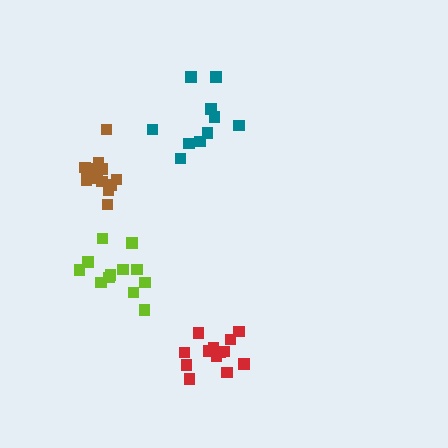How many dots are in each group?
Group 1: 13 dots, Group 2: 10 dots, Group 3: 14 dots, Group 4: 12 dots (49 total).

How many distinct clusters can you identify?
There are 4 distinct clusters.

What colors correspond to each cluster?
The clusters are colored: red, teal, brown, lime.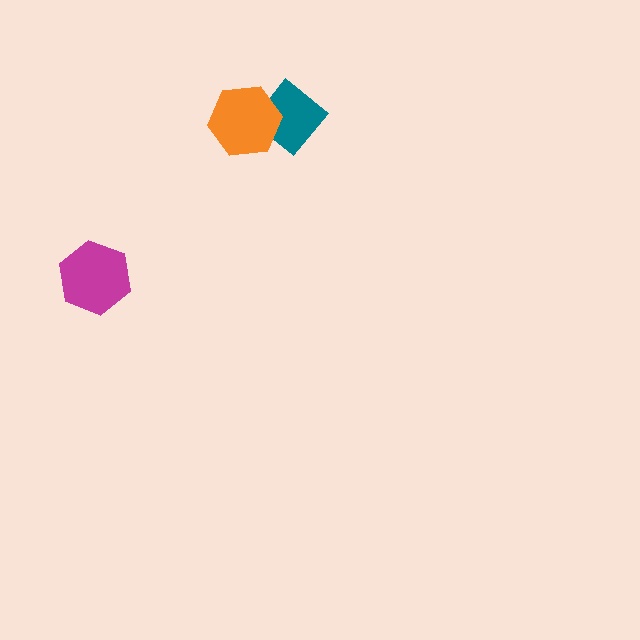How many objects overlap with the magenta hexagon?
0 objects overlap with the magenta hexagon.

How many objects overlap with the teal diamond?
1 object overlaps with the teal diamond.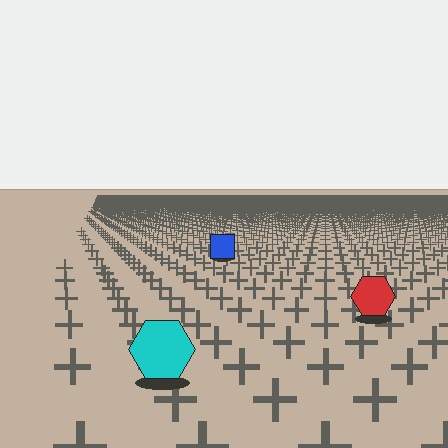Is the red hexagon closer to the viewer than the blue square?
Yes. The red hexagon is closer — you can tell from the texture gradient: the ground texture is coarser near it.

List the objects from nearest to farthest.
From nearest to farthest: the cyan hexagon, the red hexagon, the blue square.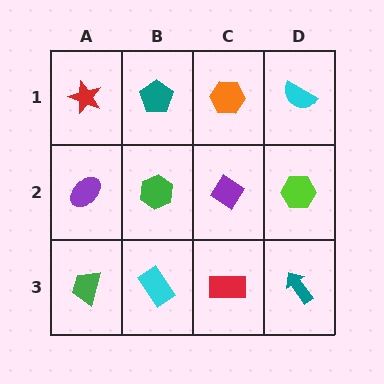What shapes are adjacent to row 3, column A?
A purple ellipse (row 2, column A), a cyan rectangle (row 3, column B).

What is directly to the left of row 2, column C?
A green hexagon.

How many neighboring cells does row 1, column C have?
3.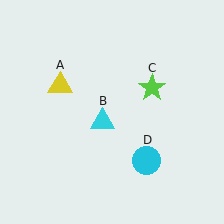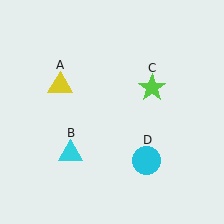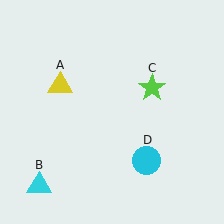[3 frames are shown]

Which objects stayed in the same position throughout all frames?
Yellow triangle (object A) and lime star (object C) and cyan circle (object D) remained stationary.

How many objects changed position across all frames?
1 object changed position: cyan triangle (object B).